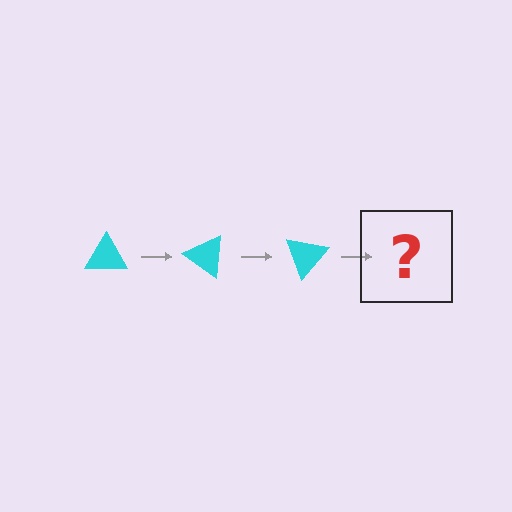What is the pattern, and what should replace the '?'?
The pattern is that the triangle rotates 35 degrees each step. The '?' should be a cyan triangle rotated 105 degrees.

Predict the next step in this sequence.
The next step is a cyan triangle rotated 105 degrees.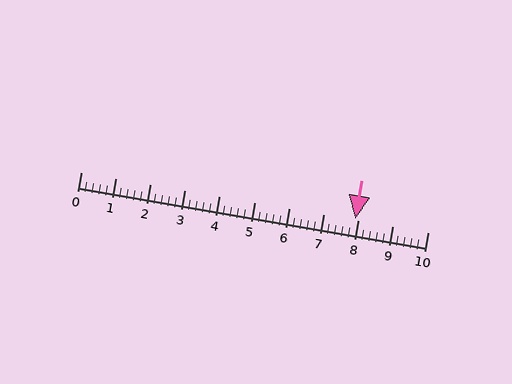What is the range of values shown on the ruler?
The ruler shows values from 0 to 10.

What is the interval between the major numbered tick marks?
The major tick marks are spaced 1 units apart.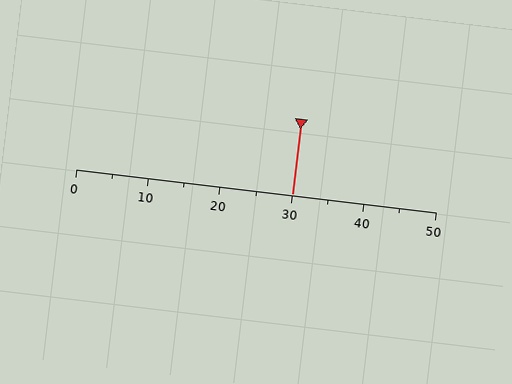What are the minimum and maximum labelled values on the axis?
The axis runs from 0 to 50.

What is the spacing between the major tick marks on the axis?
The major ticks are spaced 10 apart.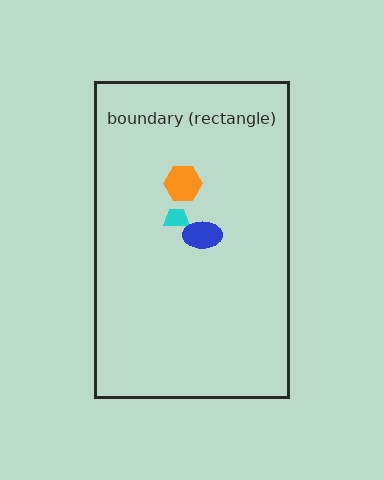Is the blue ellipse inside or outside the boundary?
Inside.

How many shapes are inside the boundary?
3 inside, 0 outside.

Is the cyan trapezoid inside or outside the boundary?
Inside.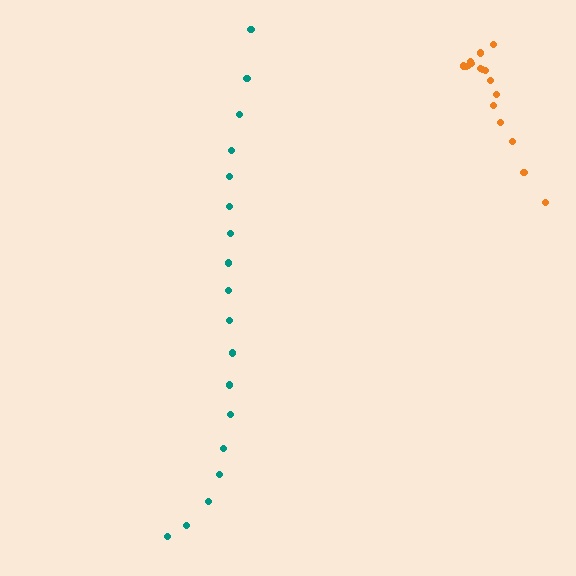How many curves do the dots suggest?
There are 2 distinct paths.